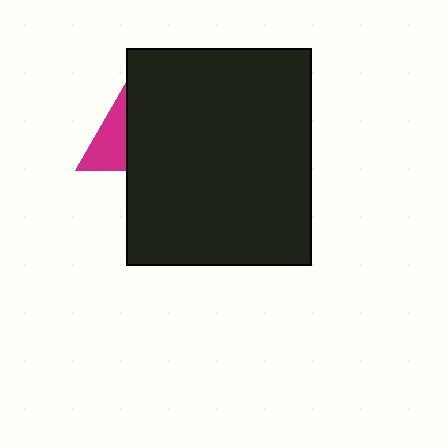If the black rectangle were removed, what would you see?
You would see the complete magenta triangle.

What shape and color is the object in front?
The object in front is a black rectangle.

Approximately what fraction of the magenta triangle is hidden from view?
Roughly 60% of the magenta triangle is hidden behind the black rectangle.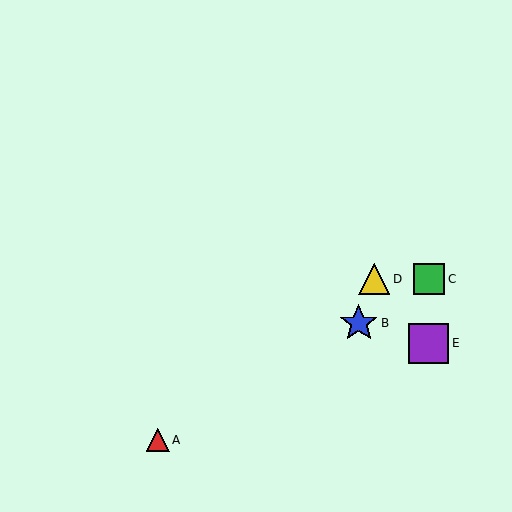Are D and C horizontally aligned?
Yes, both are at y≈279.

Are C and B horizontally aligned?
No, C is at y≈279 and B is at y≈323.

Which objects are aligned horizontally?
Objects C, D are aligned horizontally.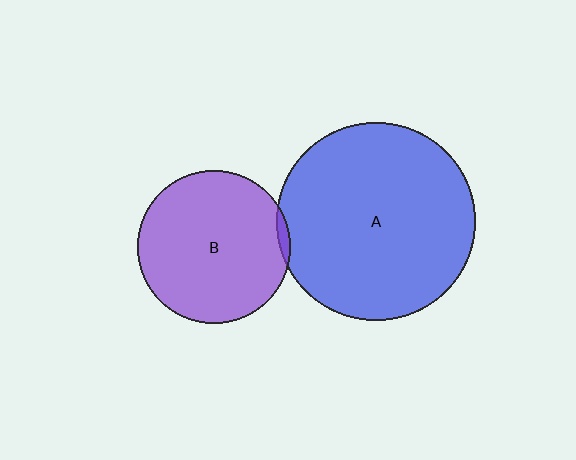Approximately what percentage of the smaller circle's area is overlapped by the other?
Approximately 5%.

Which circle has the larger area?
Circle A (blue).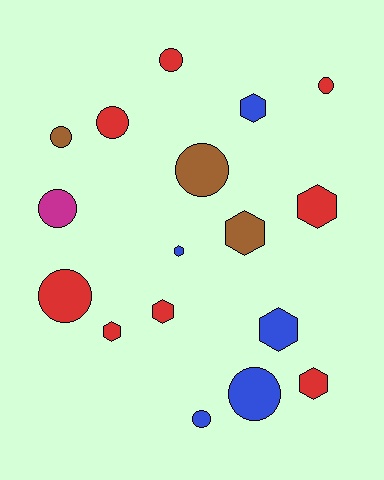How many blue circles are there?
There are 2 blue circles.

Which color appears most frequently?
Red, with 8 objects.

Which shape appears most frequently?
Circle, with 9 objects.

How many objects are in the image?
There are 17 objects.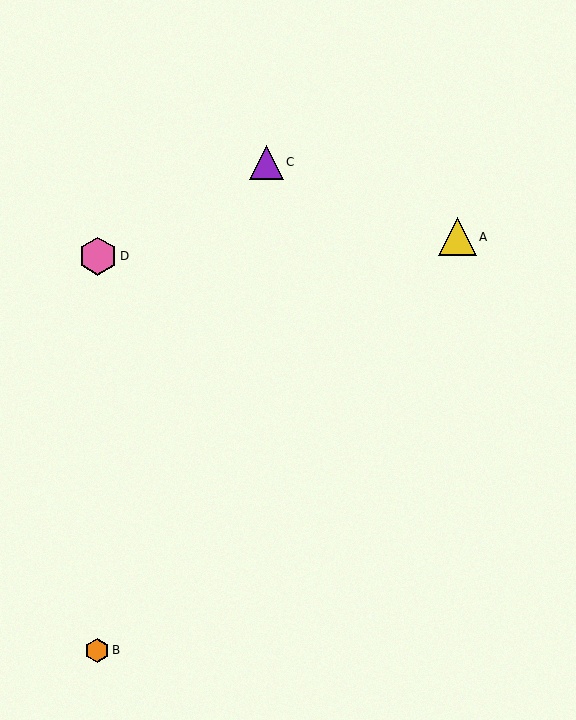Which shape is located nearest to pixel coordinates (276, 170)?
The purple triangle (labeled C) at (266, 162) is nearest to that location.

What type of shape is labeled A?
Shape A is a yellow triangle.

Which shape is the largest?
The pink hexagon (labeled D) is the largest.